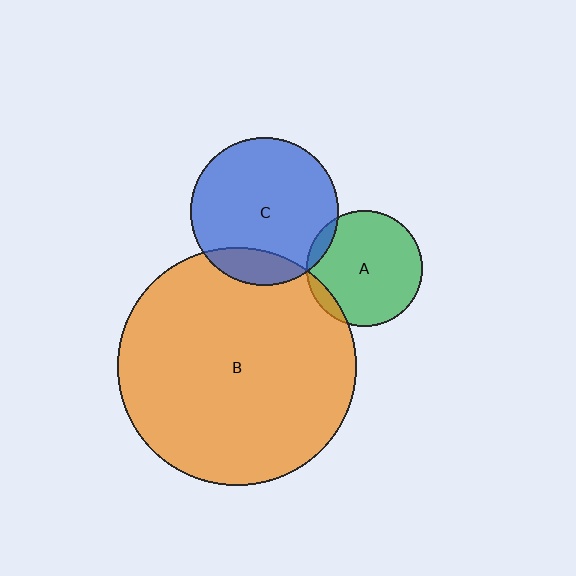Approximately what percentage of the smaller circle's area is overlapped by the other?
Approximately 15%.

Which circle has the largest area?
Circle B (orange).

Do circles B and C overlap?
Yes.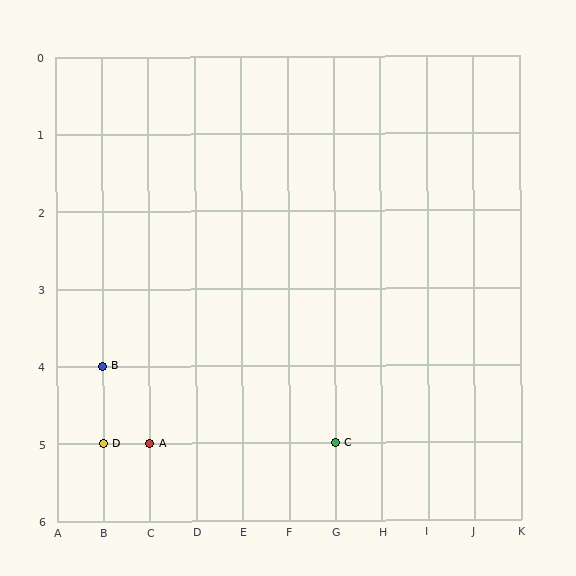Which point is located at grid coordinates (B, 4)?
Point B is at (B, 4).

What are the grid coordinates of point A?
Point A is at grid coordinates (C, 5).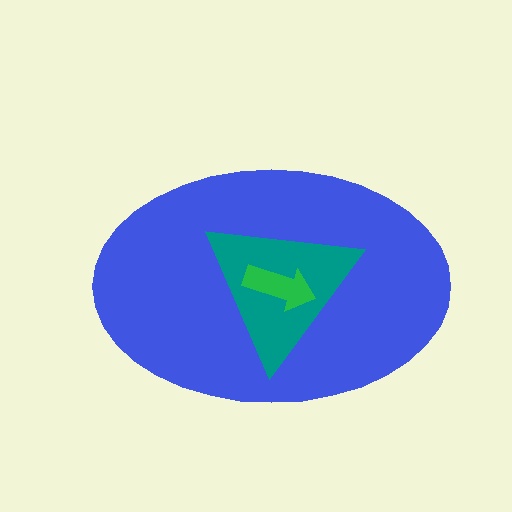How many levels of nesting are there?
3.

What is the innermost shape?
The green arrow.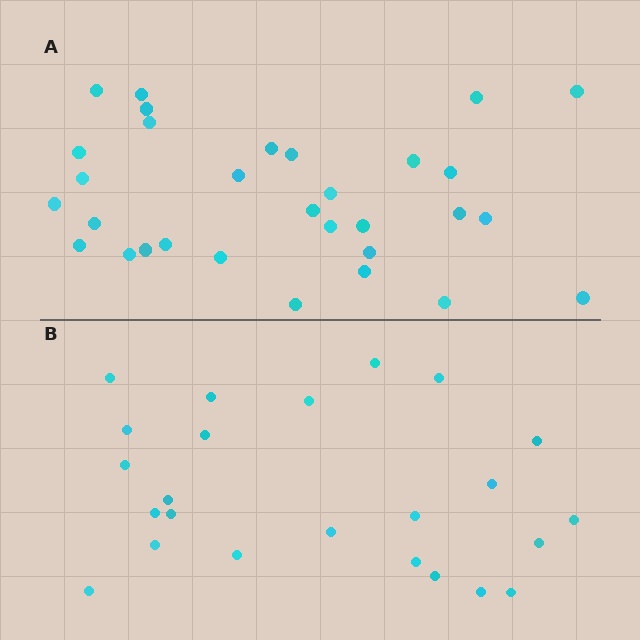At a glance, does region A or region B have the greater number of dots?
Region A (the top region) has more dots.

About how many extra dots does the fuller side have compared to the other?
Region A has roughly 8 or so more dots than region B.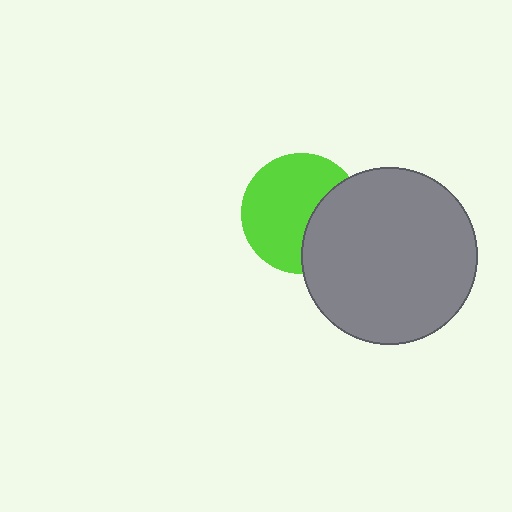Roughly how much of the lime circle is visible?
Most of it is visible (roughly 66%).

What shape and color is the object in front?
The object in front is a gray circle.